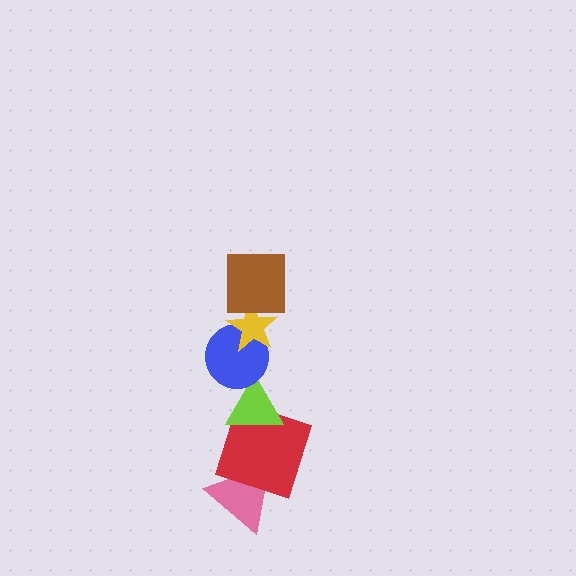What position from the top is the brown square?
The brown square is 1st from the top.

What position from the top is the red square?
The red square is 5th from the top.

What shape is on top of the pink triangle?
The red square is on top of the pink triangle.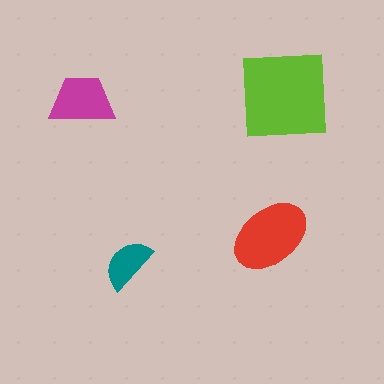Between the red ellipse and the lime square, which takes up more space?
The lime square.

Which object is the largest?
The lime square.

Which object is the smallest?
The teal semicircle.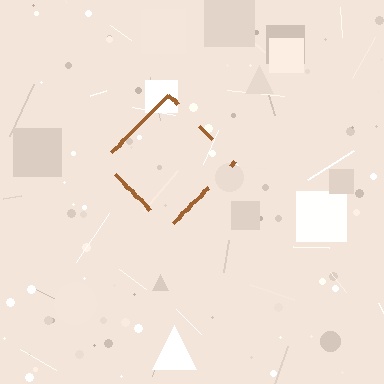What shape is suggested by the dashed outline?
The dashed outline suggests a diamond.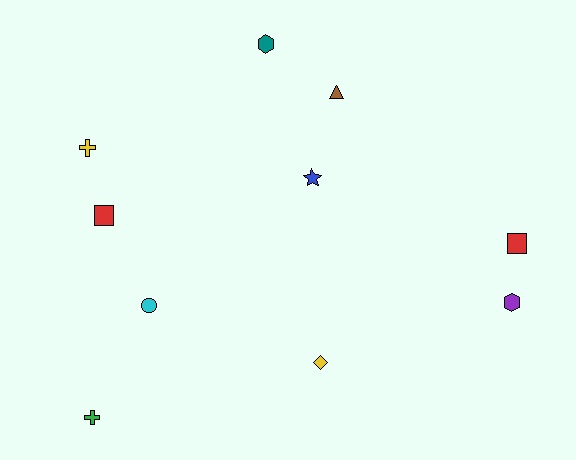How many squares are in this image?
There are 2 squares.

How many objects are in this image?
There are 10 objects.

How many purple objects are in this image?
There is 1 purple object.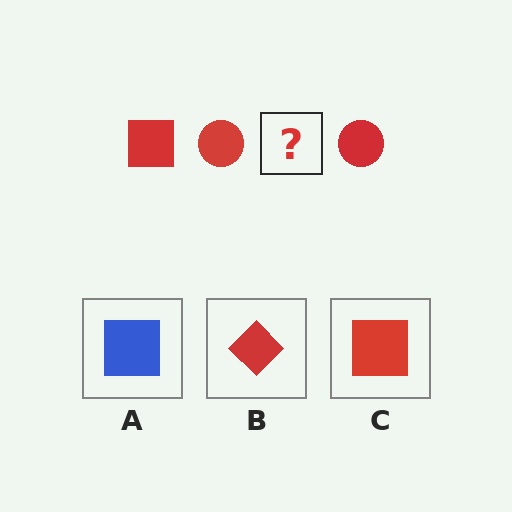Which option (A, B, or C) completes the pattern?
C.